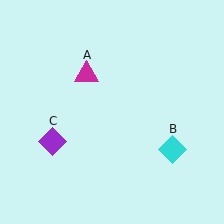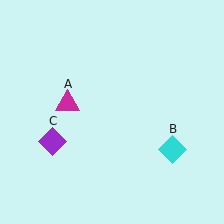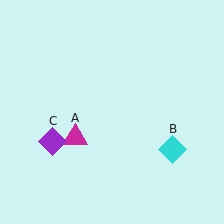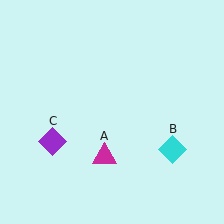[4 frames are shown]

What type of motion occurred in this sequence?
The magenta triangle (object A) rotated counterclockwise around the center of the scene.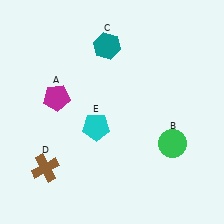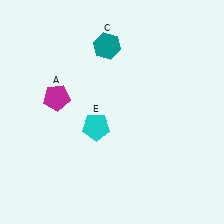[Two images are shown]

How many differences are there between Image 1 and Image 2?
There are 2 differences between the two images.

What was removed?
The brown cross (D), the green circle (B) were removed in Image 2.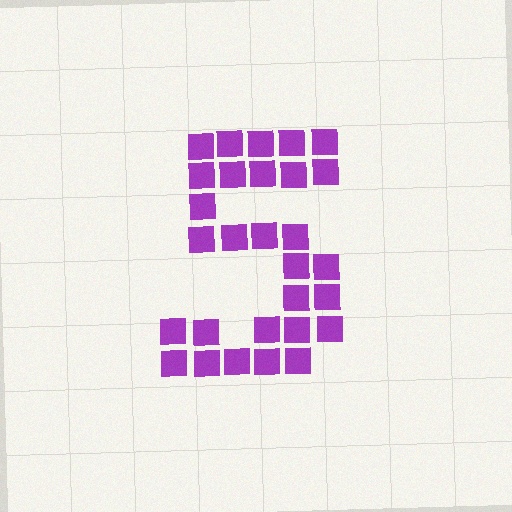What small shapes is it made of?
It is made of small squares.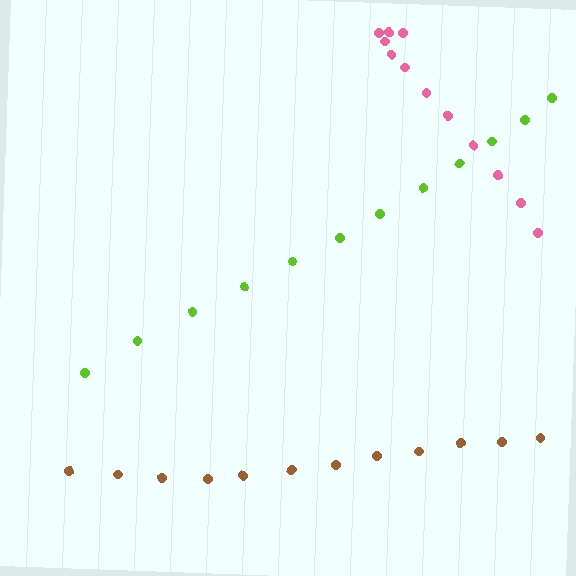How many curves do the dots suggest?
There are 3 distinct paths.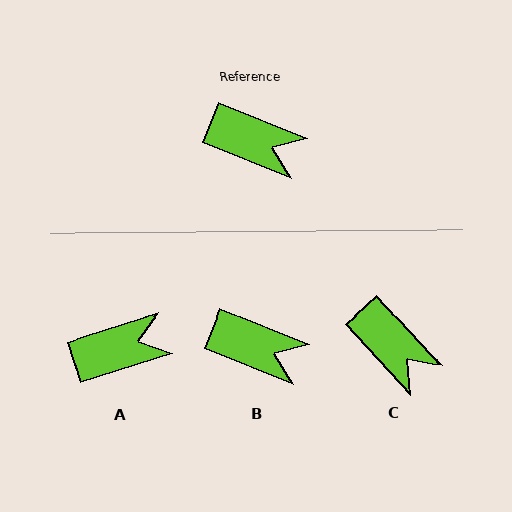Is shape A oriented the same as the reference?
No, it is off by about 39 degrees.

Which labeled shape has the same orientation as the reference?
B.